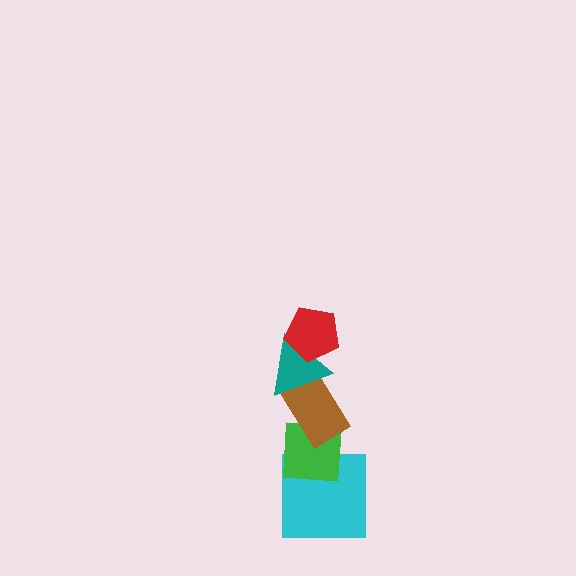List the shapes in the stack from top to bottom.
From top to bottom: the red pentagon, the teal triangle, the brown rectangle, the green square, the cyan square.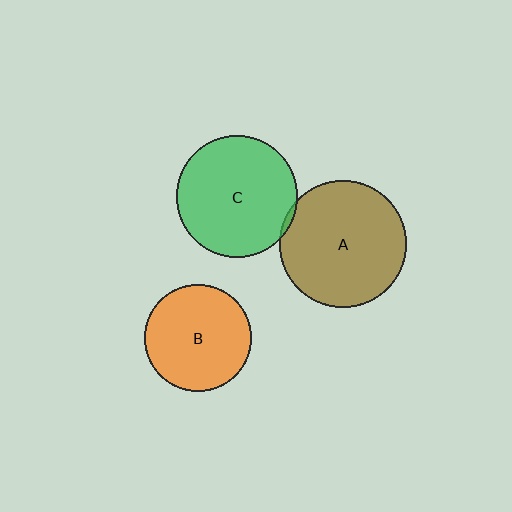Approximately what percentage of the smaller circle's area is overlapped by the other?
Approximately 5%.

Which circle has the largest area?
Circle A (brown).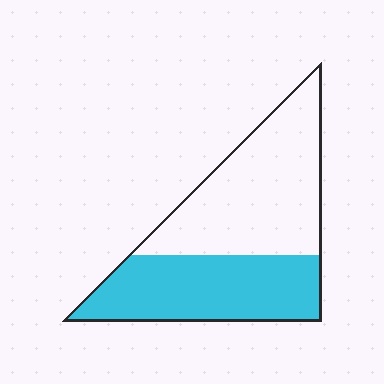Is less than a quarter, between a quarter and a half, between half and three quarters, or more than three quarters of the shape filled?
Between a quarter and a half.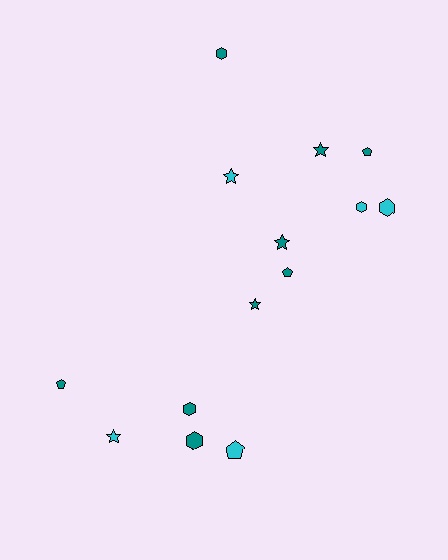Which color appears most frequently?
Teal, with 9 objects.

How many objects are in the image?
There are 14 objects.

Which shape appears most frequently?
Hexagon, with 5 objects.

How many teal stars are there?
There are 3 teal stars.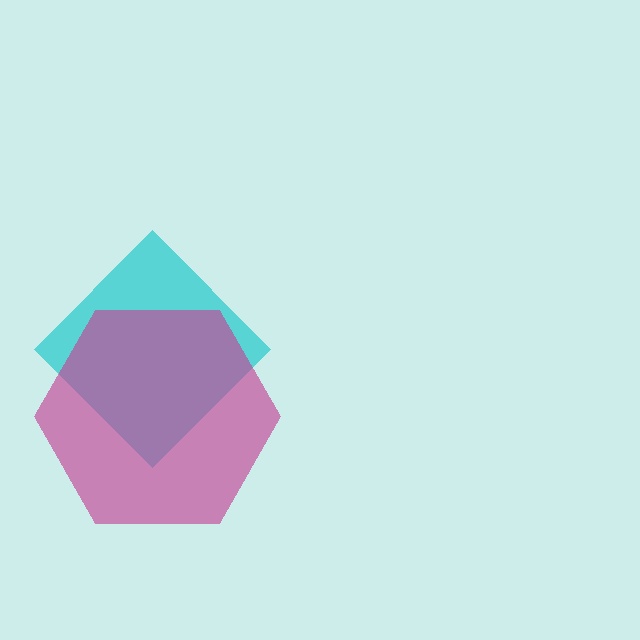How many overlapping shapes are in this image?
There are 2 overlapping shapes in the image.